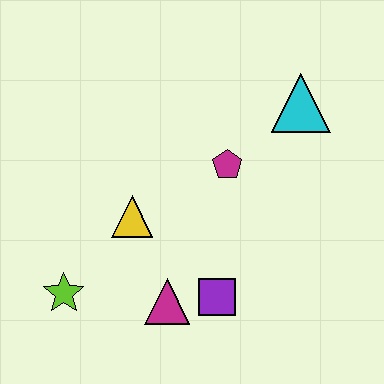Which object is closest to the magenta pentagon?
The cyan triangle is closest to the magenta pentagon.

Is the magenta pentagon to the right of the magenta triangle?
Yes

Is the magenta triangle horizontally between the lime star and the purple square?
Yes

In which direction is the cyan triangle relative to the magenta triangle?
The cyan triangle is above the magenta triangle.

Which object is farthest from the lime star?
The cyan triangle is farthest from the lime star.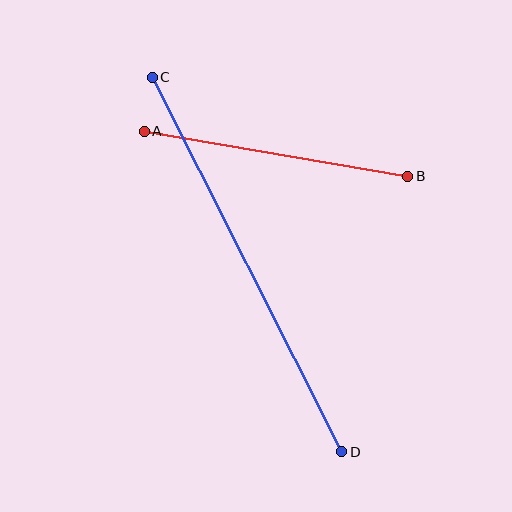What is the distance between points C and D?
The distance is approximately 420 pixels.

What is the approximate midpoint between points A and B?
The midpoint is at approximately (276, 154) pixels.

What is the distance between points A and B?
The distance is approximately 267 pixels.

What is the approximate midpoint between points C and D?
The midpoint is at approximately (247, 265) pixels.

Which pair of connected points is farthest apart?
Points C and D are farthest apart.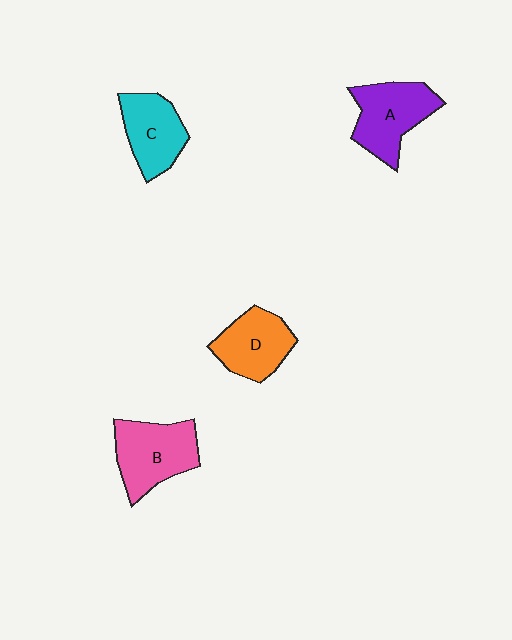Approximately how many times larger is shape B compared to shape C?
Approximately 1.2 times.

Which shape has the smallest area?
Shape C (cyan).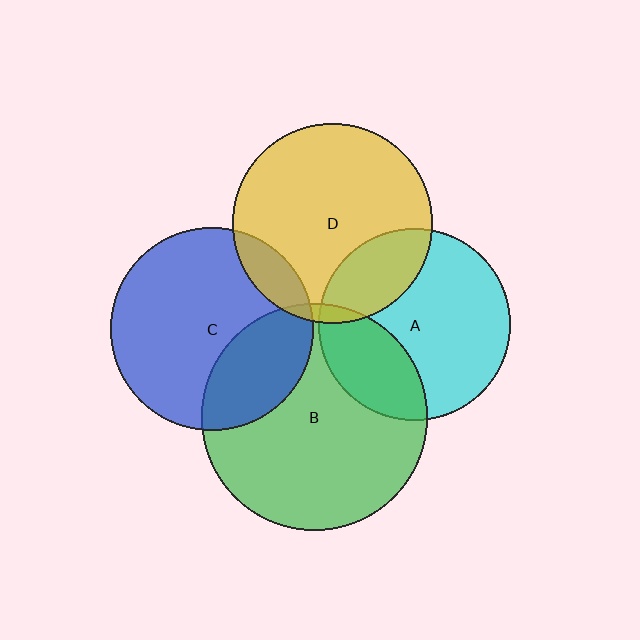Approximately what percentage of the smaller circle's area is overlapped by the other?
Approximately 5%.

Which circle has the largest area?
Circle B (green).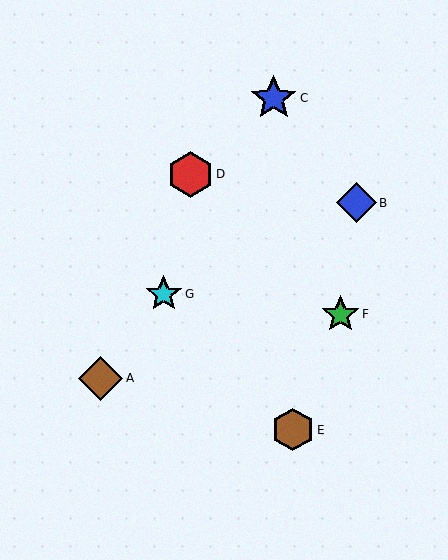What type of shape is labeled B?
Shape B is a blue diamond.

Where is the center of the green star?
The center of the green star is at (340, 315).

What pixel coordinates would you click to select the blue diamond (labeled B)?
Click at (356, 203) to select the blue diamond B.